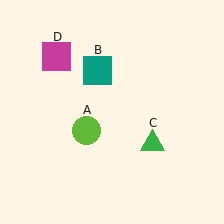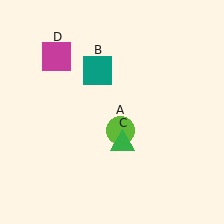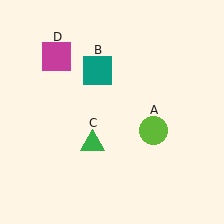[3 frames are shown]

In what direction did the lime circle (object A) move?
The lime circle (object A) moved right.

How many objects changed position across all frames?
2 objects changed position: lime circle (object A), green triangle (object C).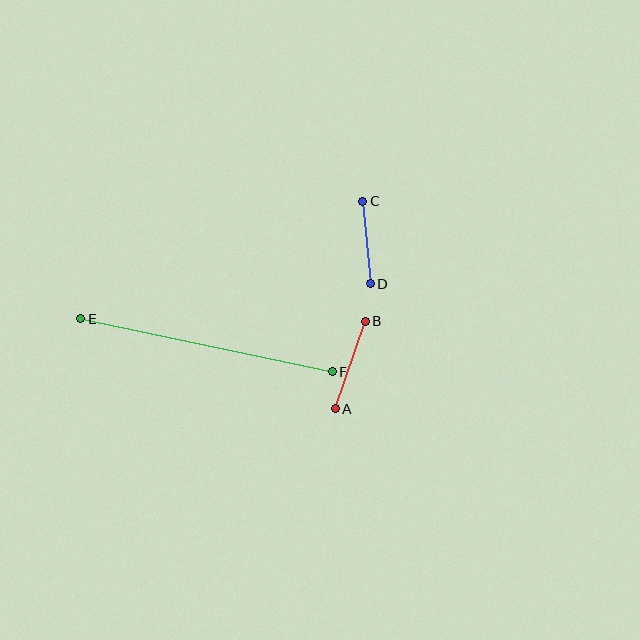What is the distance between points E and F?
The distance is approximately 257 pixels.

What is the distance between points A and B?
The distance is approximately 92 pixels.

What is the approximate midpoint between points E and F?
The midpoint is at approximately (206, 345) pixels.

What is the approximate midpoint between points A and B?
The midpoint is at approximately (350, 365) pixels.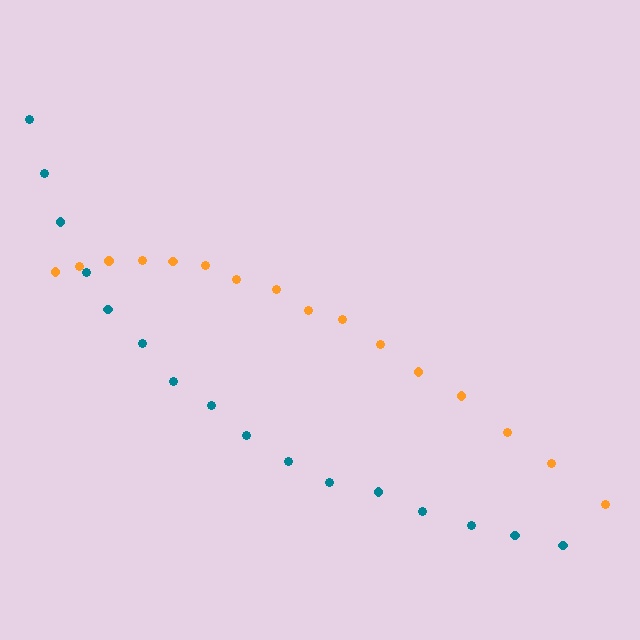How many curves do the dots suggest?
There are 2 distinct paths.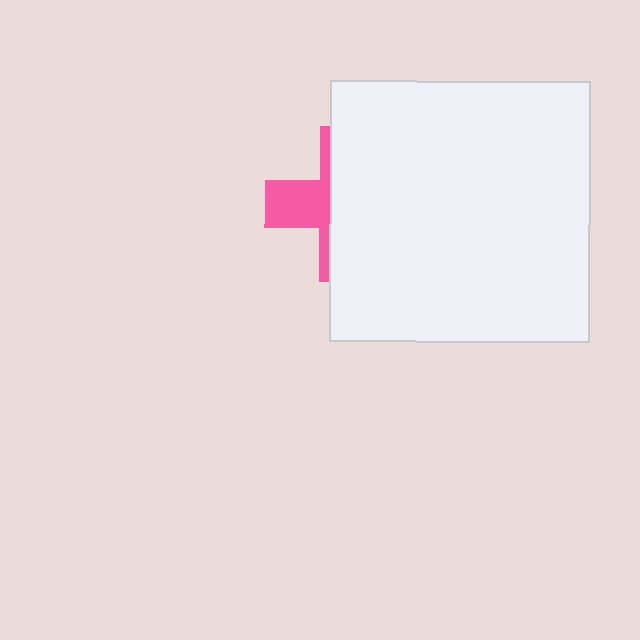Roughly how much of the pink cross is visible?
A small part of it is visible (roughly 34%).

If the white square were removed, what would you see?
You would see the complete pink cross.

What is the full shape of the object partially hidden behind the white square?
The partially hidden object is a pink cross.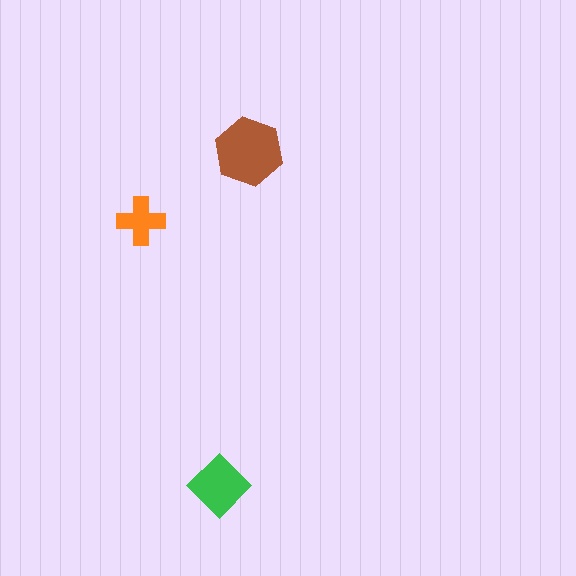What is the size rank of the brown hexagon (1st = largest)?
1st.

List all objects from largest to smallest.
The brown hexagon, the green diamond, the orange cross.